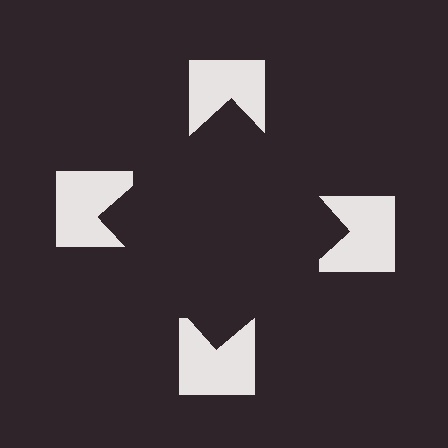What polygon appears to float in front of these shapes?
An illusory square — its edges are inferred from the aligned wedge cuts in the notched squares, not physically drawn.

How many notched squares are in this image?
There are 4 — one at each vertex of the illusory square.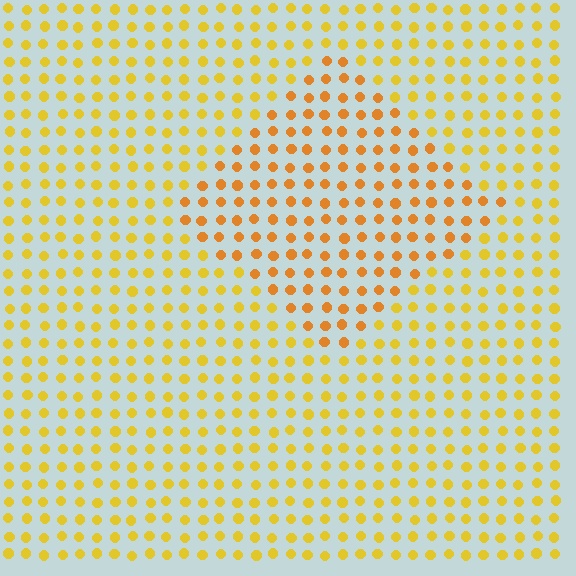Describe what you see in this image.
The image is filled with small yellow elements in a uniform arrangement. A diamond-shaped region is visible where the elements are tinted to a slightly different hue, forming a subtle color boundary.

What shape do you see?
I see a diamond.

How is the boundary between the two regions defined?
The boundary is defined purely by a slight shift in hue (about 22 degrees). Spacing, size, and orientation are identical on both sides.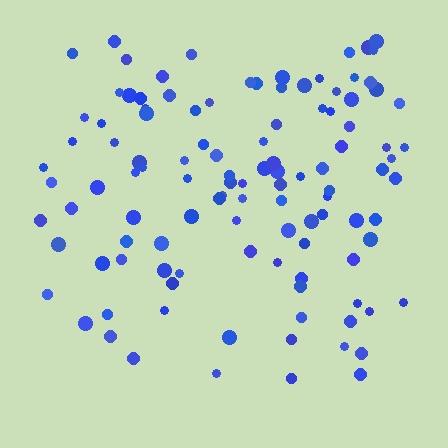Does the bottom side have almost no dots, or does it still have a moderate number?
Still a moderate number, just noticeably fewer than the top.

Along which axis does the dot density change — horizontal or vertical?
Vertical.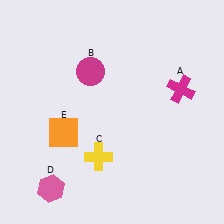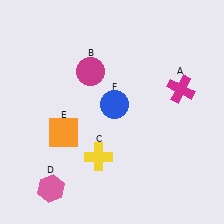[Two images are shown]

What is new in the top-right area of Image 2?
A blue circle (F) was added in the top-right area of Image 2.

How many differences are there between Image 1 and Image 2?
There is 1 difference between the two images.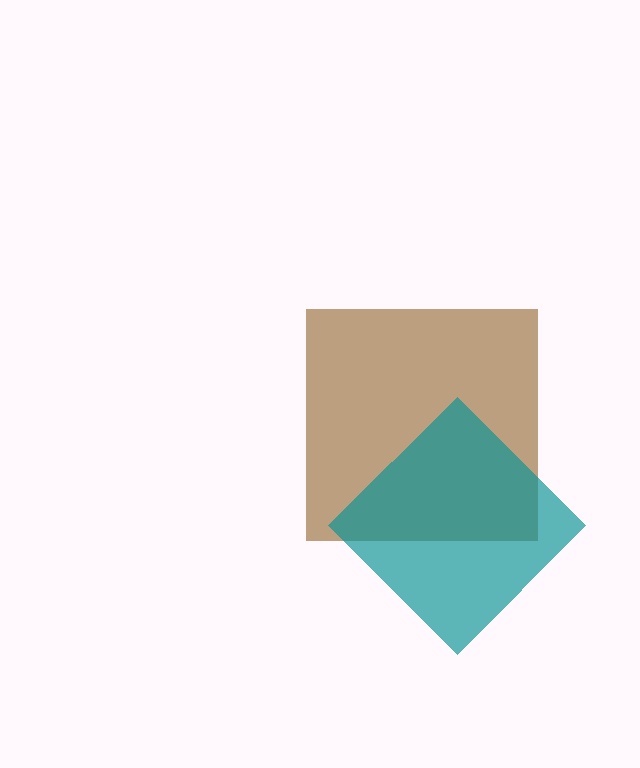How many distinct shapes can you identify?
There are 2 distinct shapes: a brown square, a teal diamond.